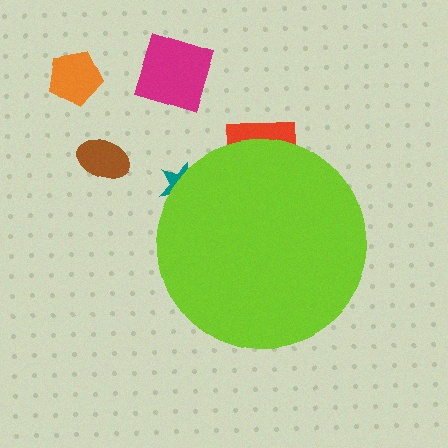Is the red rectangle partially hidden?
Yes, the red rectangle is partially hidden behind the lime circle.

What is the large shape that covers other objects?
A lime circle.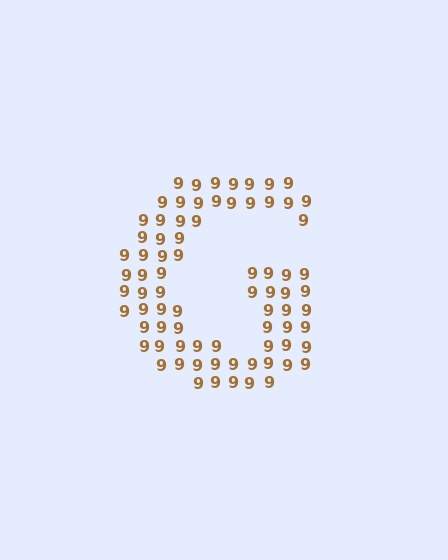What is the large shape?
The large shape is the letter G.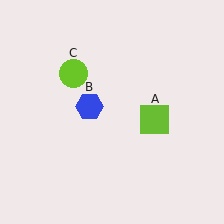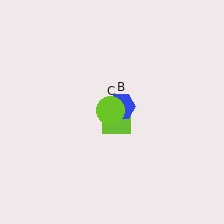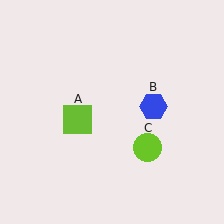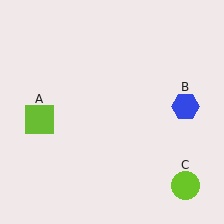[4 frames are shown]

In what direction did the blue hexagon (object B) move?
The blue hexagon (object B) moved right.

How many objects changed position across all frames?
3 objects changed position: lime square (object A), blue hexagon (object B), lime circle (object C).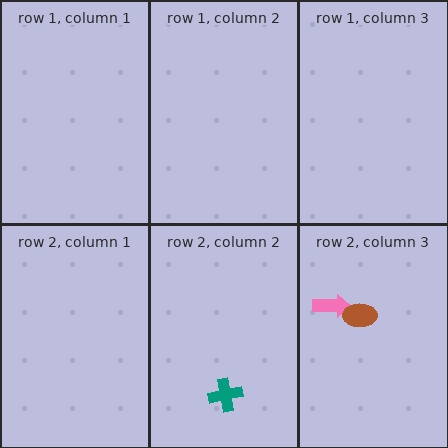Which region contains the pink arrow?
The row 2, column 3 region.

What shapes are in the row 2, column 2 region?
The teal cross.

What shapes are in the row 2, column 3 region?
The pink arrow, the brown ellipse.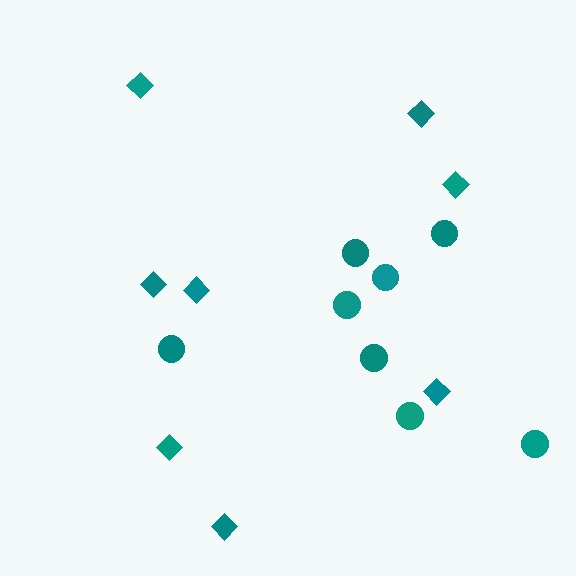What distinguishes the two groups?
There are 2 groups: one group of diamonds (8) and one group of circles (8).